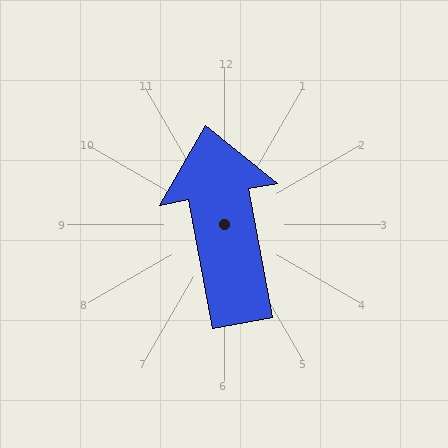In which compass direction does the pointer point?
North.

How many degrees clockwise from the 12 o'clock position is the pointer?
Approximately 349 degrees.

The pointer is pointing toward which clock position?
Roughly 12 o'clock.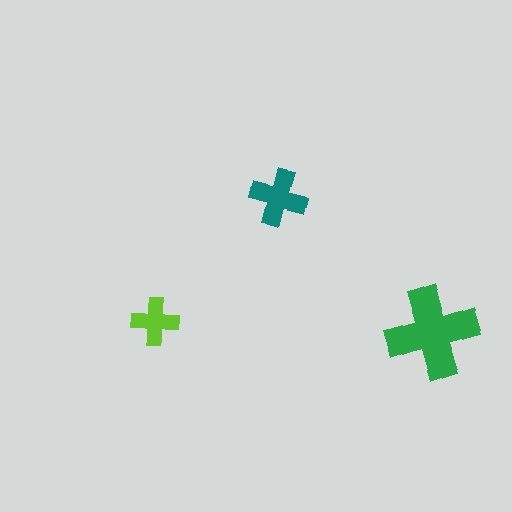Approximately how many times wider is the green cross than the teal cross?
About 1.5 times wider.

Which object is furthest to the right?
The green cross is rightmost.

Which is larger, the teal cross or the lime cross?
The teal one.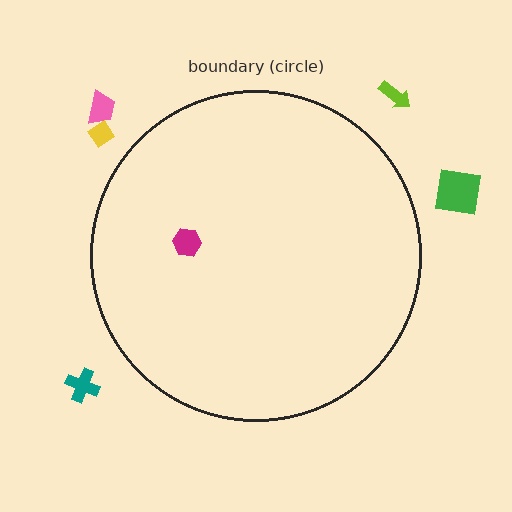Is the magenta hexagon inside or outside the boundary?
Inside.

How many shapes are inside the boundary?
1 inside, 5 outside.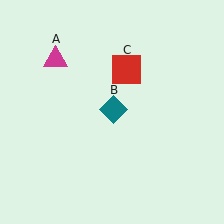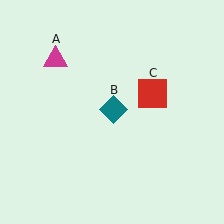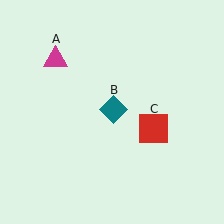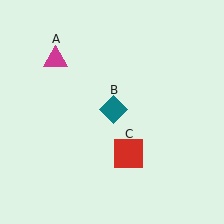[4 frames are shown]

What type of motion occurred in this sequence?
The red square (object C) rotated clockwise around the center of the scene.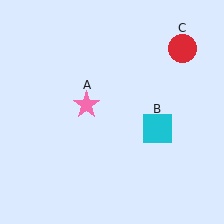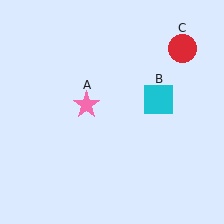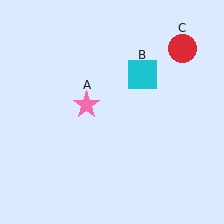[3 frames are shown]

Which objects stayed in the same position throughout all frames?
Pink star (object A) and red circle (object C) remained stationary.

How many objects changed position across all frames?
1 object changed position: cyan square (object B).